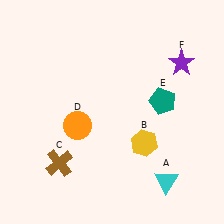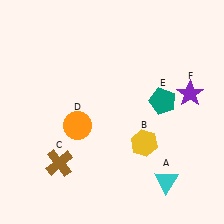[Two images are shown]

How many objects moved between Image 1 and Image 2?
1 object moved between the two images.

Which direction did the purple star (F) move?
The purple star (F) moved down.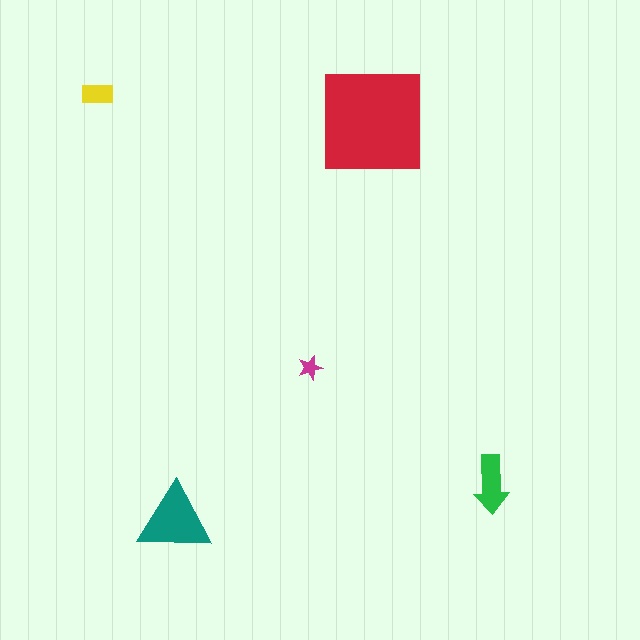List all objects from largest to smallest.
The red square, the teal triangle, the green arrow, the yellow rectangle, the magenta star.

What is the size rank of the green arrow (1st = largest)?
3rd.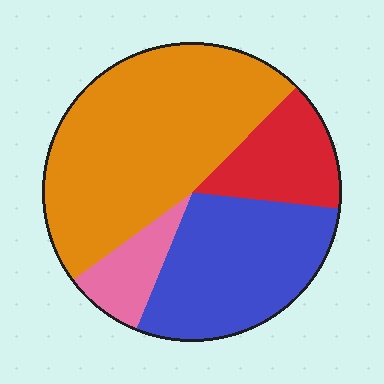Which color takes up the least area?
Pink, at roughly 10%.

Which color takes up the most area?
Orange, at roughly 50%.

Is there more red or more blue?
Blue.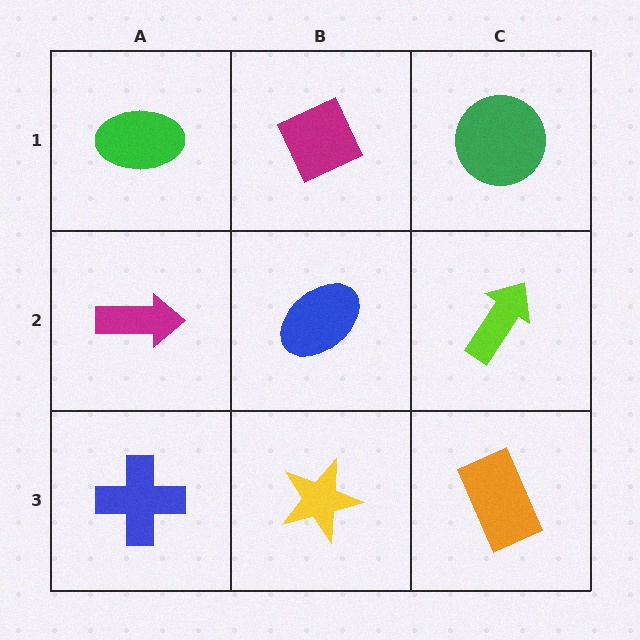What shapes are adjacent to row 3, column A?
A magenta arrow (row 2, column A), a yellow star (row 3, column B).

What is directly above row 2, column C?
A green circle.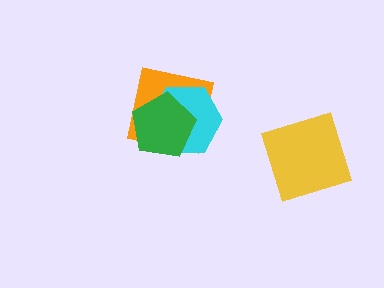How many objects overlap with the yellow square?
0 objects overlap with the yellow square.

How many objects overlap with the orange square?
2 objects overlap with the orange square.